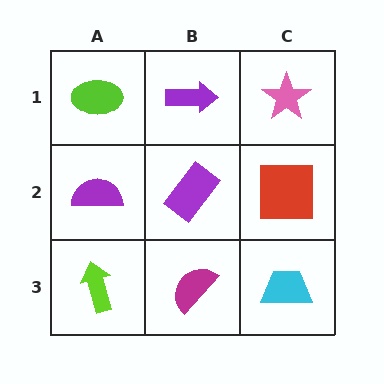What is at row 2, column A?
A purple semicircle.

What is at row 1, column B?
A purple arrow.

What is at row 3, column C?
A cyan trapezoid.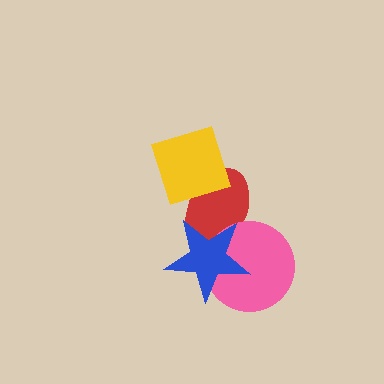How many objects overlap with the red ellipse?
3 objects overlap with the red ellipse.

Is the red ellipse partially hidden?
Yes, it is partially covered by another shape.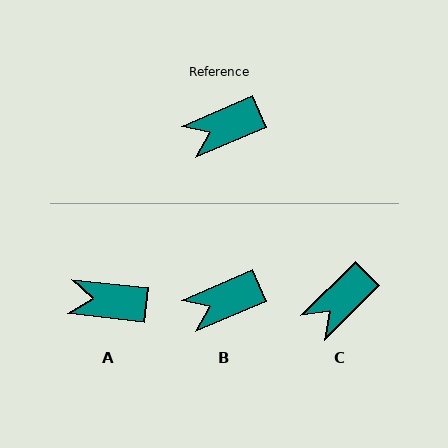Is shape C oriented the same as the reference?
No, it is off by about 21 degrees.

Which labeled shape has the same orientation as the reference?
B.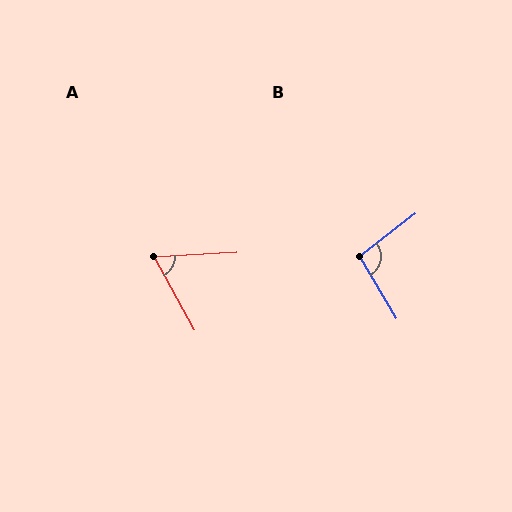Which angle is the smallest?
A, at approximately 64 degrees.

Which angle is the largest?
B, at approximately 97 degrees.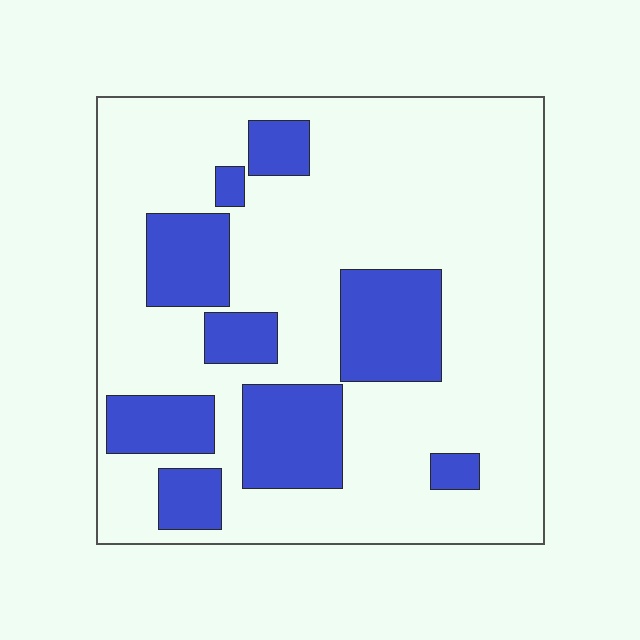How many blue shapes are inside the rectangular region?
9.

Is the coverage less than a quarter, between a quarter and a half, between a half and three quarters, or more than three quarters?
Between a quarter and a half.